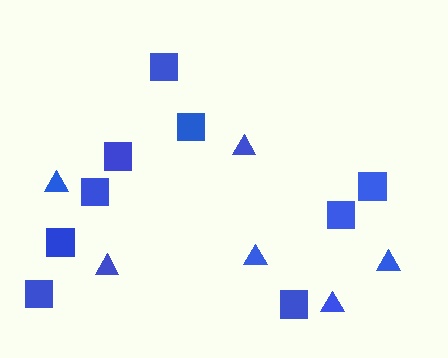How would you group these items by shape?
There are 2 groups: one group of triangles (6) and one group of squares (9).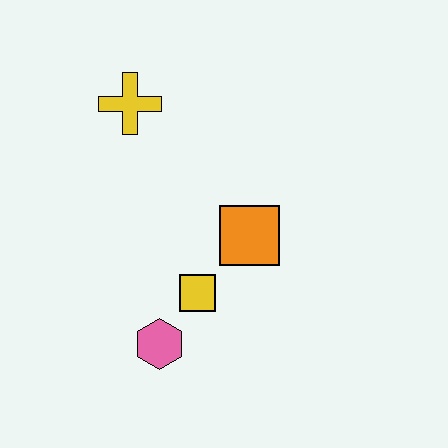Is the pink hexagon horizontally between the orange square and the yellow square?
No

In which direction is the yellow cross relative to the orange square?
The yellow cross is above the orange square.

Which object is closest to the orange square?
The yellow square is closest to the orange square.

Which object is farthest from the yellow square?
The yellow cross is farthest from the yellow square.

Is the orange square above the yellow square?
Yes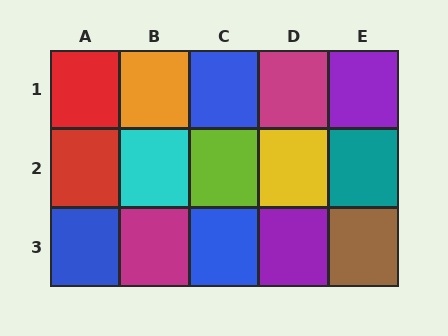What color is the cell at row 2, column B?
Cyan.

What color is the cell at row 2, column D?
Yellow.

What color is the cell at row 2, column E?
Teal.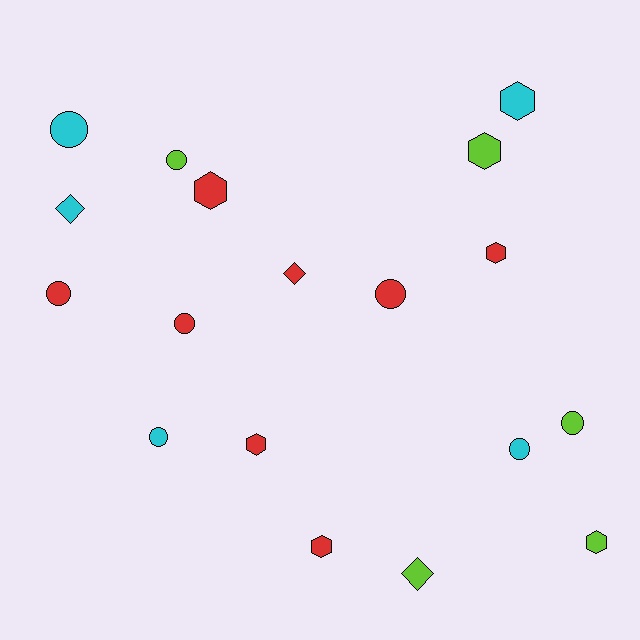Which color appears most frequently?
Red, with 8 objects.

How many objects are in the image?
There are 18 objects.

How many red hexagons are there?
There are 4 red hexagons.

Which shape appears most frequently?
Circle, with 8 objects.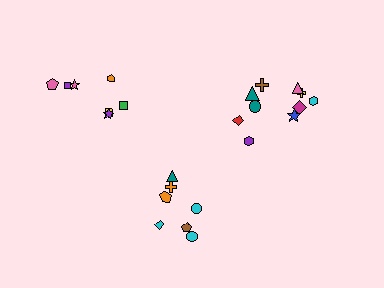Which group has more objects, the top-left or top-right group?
The top-right group.